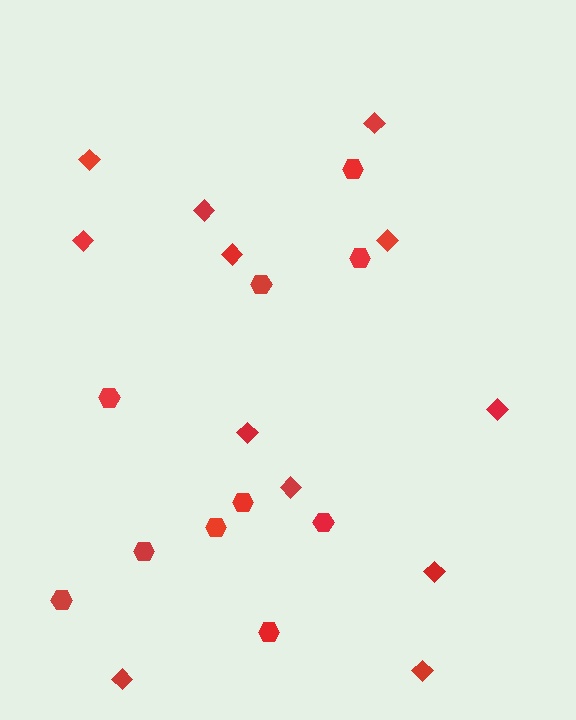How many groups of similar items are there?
There are 2 groups: one group of diamonds (12) and one group of hexagons (10).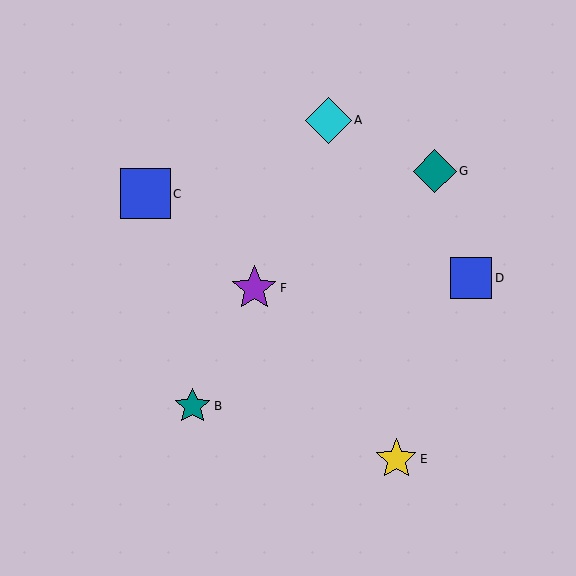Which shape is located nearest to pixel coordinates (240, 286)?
The purple star (labeled F) at (254, 288) is nearest to that location.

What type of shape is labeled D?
Shape D is a blue square.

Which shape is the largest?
The blue square (labeled C) is the largest.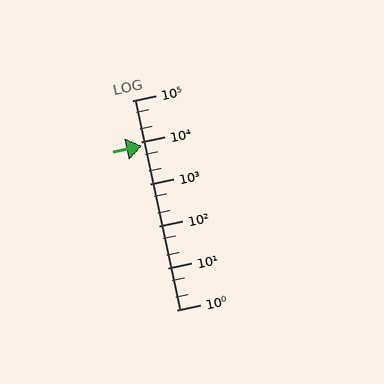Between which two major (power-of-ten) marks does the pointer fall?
The pointer is between 1000 and 10000.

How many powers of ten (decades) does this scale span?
The scale spans 5 decades, from 1 to 100000.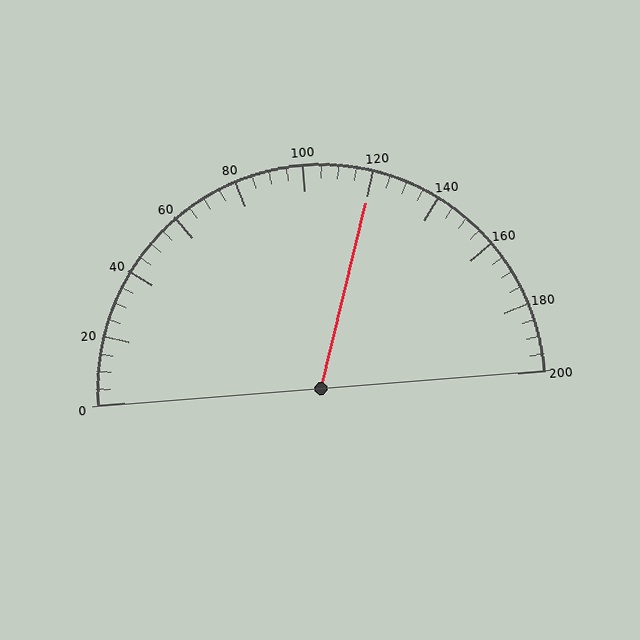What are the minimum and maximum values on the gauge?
The gauge ranges from 0 to 200.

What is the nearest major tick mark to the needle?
The nearest major tick mark is 120.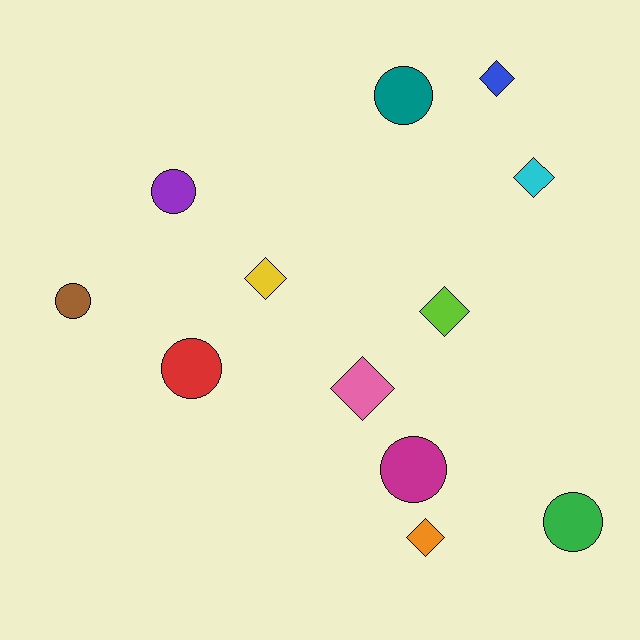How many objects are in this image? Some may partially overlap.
There are 12 objects.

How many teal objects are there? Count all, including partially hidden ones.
There is 1 teal object.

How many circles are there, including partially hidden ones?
There are 6 circles.